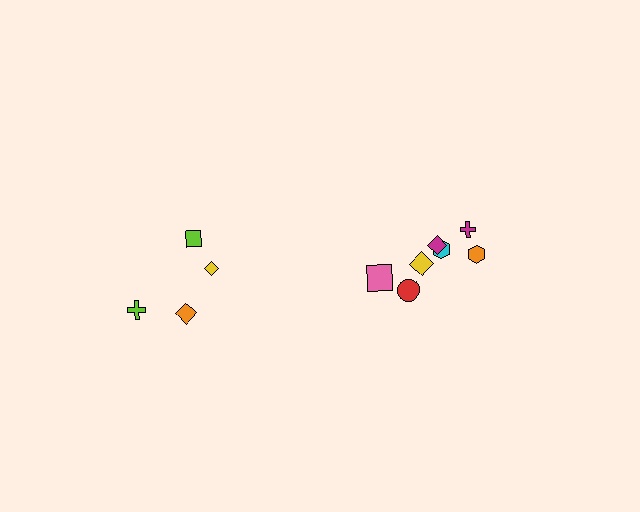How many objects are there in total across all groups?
There are 11 objects.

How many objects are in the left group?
There are 4 objects.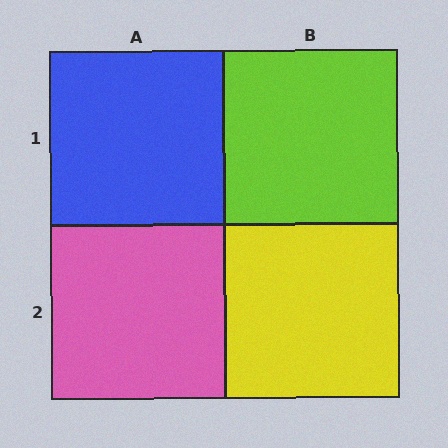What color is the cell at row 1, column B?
Lime.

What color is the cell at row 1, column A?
Blue.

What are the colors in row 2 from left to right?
Pink, yellow.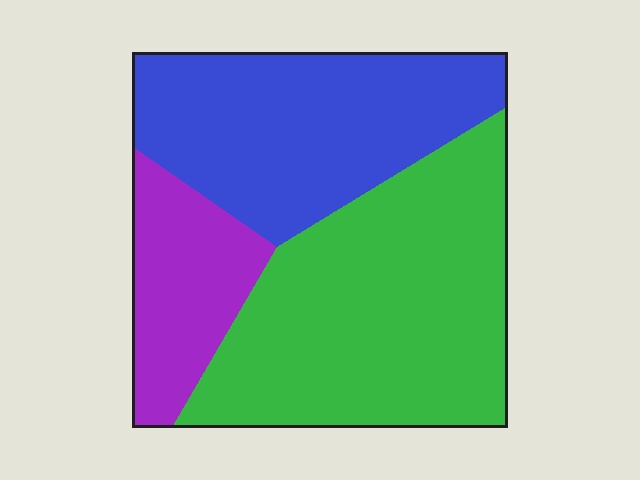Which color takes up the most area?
Green, at roughly 50%.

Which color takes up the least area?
Purple, at roughly 15%.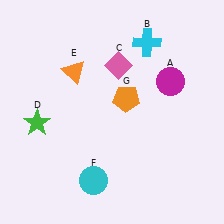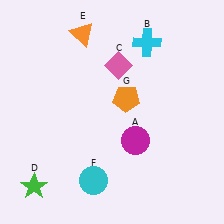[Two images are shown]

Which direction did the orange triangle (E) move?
The orange triangle (E) moved up.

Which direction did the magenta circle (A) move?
The magenta circle (A) moved down.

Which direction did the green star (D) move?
The green star (D) moved down.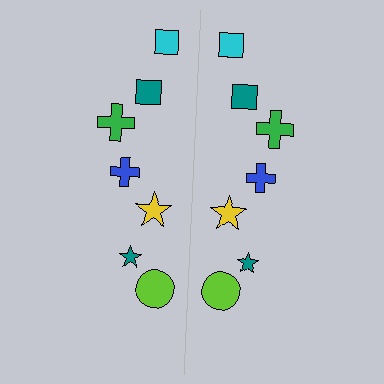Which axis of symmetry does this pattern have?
The pattern has a vertical axis of symmetry running through the center of the image.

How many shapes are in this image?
There are 14 shapes in this image.